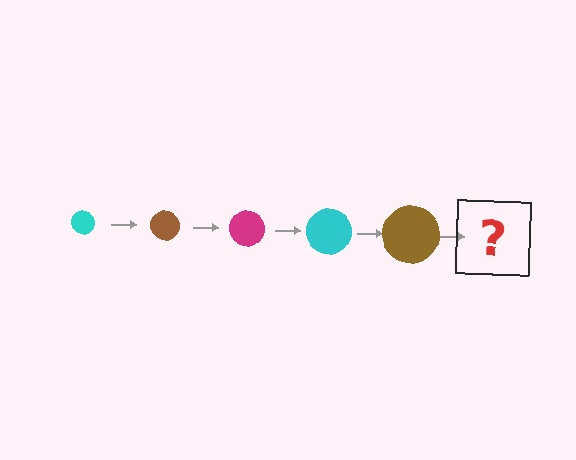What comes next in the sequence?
The next element should be a magenta circle, larger than the previous one.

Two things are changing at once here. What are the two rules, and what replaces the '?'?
The two rules are that the circle grows larger each step and the color cycles through cyan, brown, and magenta. The '?' should be a magenta circle, larger than the previous one.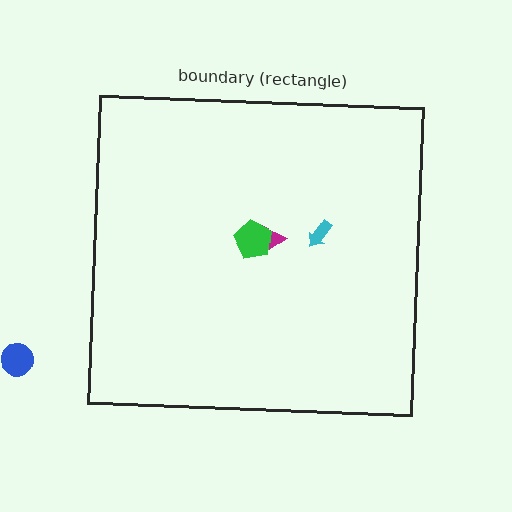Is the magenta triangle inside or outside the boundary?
Inside.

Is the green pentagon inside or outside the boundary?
Inside.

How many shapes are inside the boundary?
3 inside, 1 outside.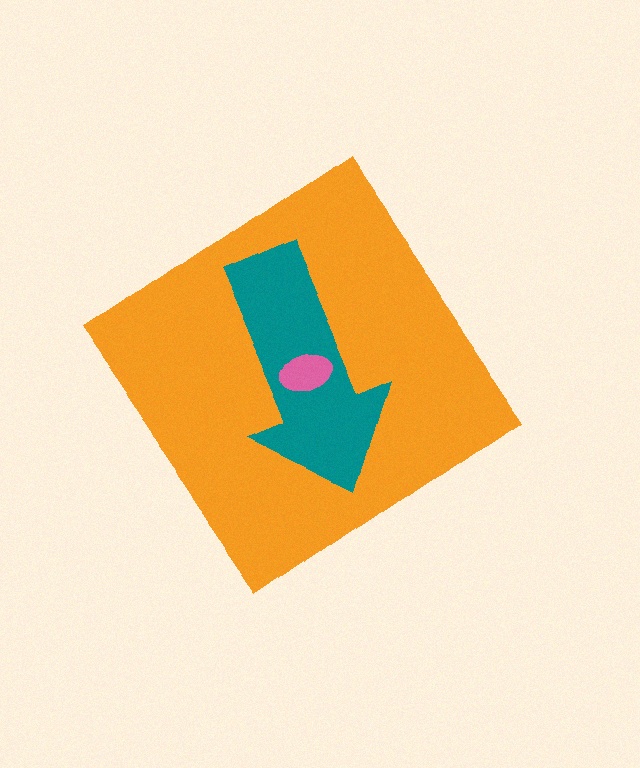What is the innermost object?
The pink ellipse.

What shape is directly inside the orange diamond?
The teal arrow.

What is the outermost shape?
The orange diamond.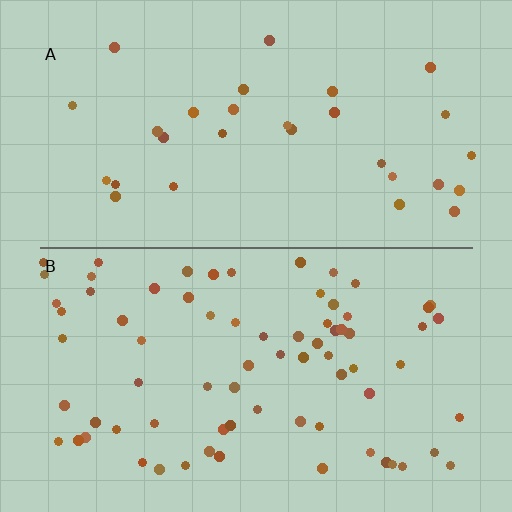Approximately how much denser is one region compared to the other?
Approximately 2.5× — region B over region A.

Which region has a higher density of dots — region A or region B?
B (the bottom).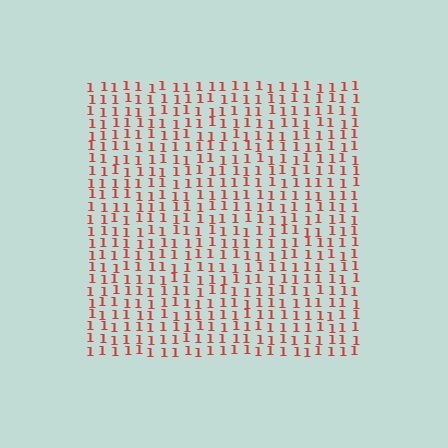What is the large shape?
The large shape is a square.